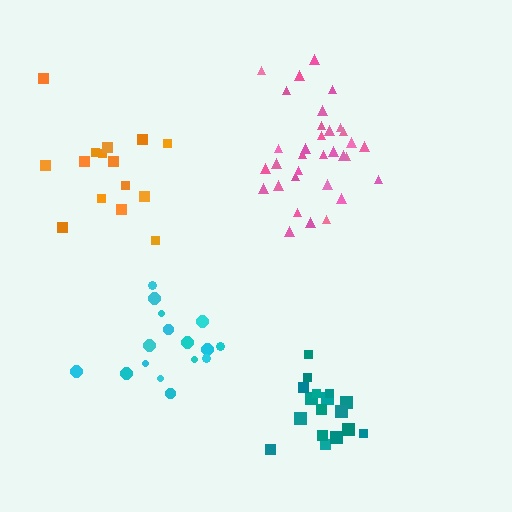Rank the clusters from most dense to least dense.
pink, teal, cyan, orange.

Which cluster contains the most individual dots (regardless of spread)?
Pink (33).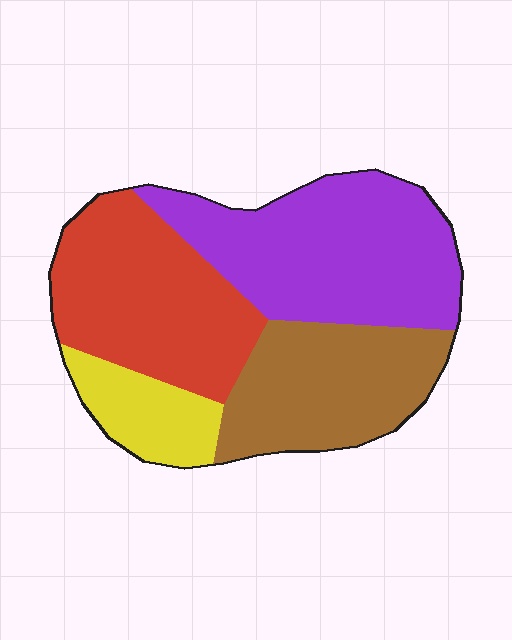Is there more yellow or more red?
Red.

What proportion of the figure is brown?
Brown covers 25% of the figure.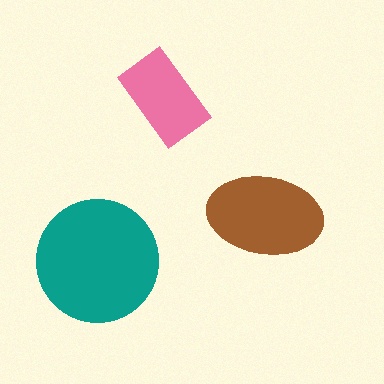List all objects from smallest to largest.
The pink rectangle, the brown ellipse, the teal circle.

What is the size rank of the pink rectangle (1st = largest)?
3rd.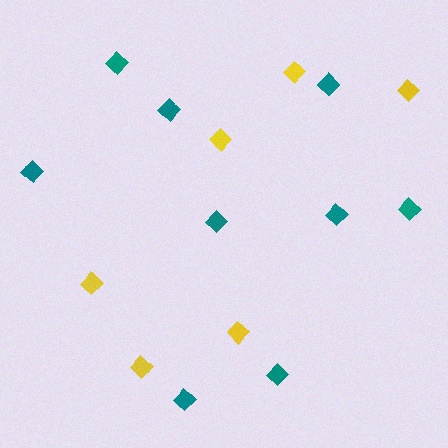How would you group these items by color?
There are 2 groups: one group of yellow diamonds (6) and one group of teal diamonds (9).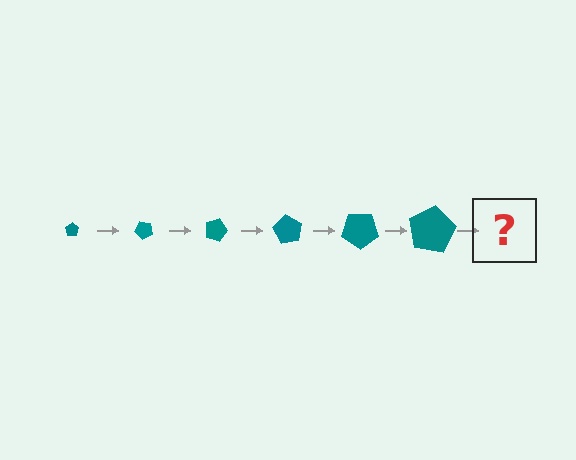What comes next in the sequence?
The next element should be a pentagon, larger than the previous one and rotated 270 degrees from the start.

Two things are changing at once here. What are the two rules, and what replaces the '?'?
The two rules are that the pentagon grows larger each step and it rotates 45 degrees each step. The '?' should be a pentagon, larger than the previous one and rotated 270 degrees from the start.